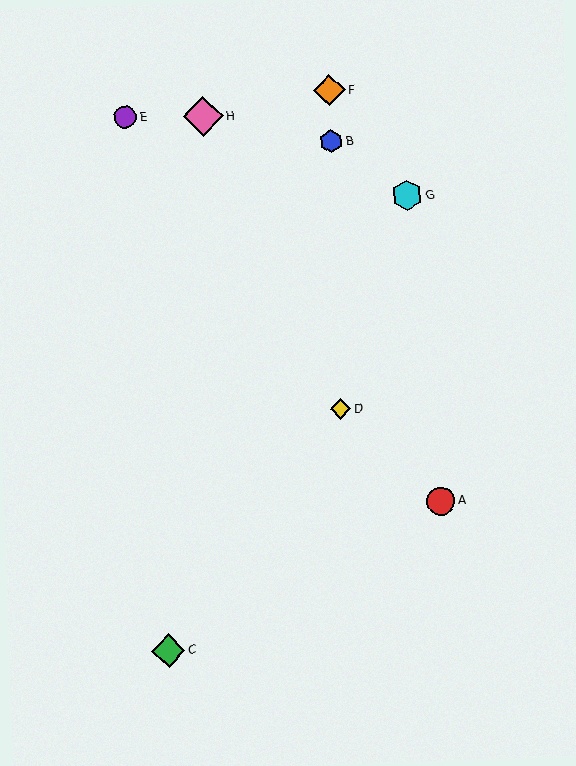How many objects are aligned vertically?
3 objects (B, D, F) are aligned vertically.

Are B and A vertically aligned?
No, B is at x≈331 and A is at x≈441.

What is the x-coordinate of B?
Object B is at x≈331.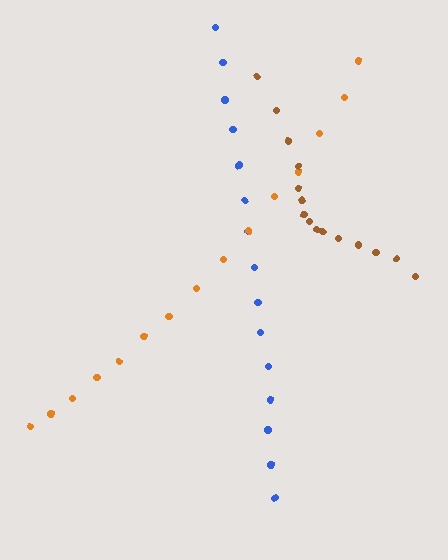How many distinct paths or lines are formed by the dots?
There are 3 distinct paths.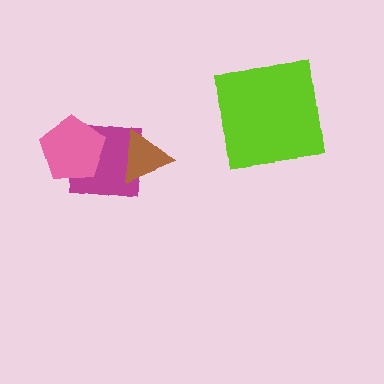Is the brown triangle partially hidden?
No, no other shape covers it.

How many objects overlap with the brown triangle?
1 object overlaps with the brown triangle.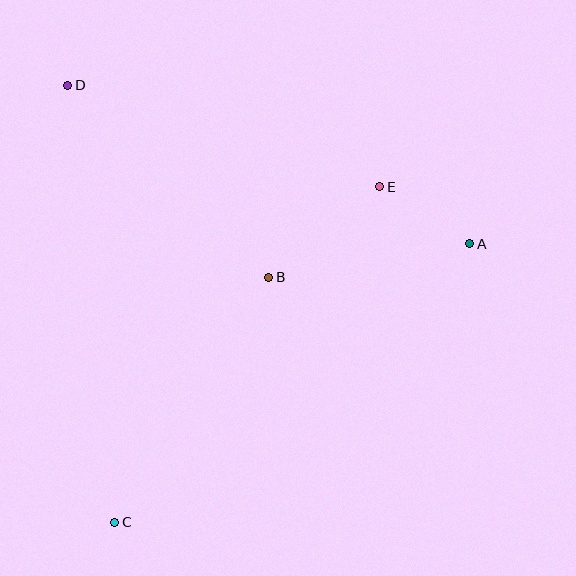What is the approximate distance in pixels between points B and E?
The distance between B and E is approximately 143 pixels.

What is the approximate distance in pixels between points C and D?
The distance between C and D is approximately 440 pixels.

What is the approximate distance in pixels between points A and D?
The distance between A and D is approximately 432 pixels.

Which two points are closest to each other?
Points A and E are closest to each other.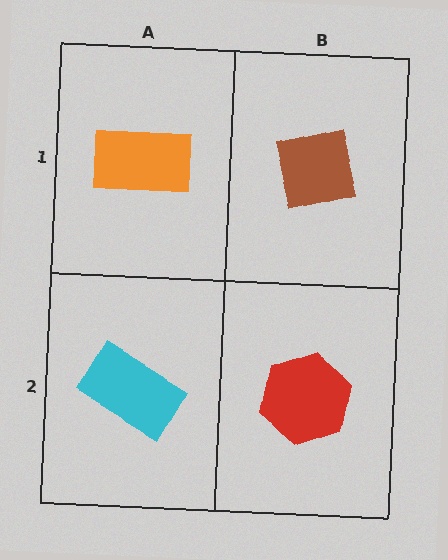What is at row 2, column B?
A red hexagon.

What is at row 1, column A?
An orange rectangle.